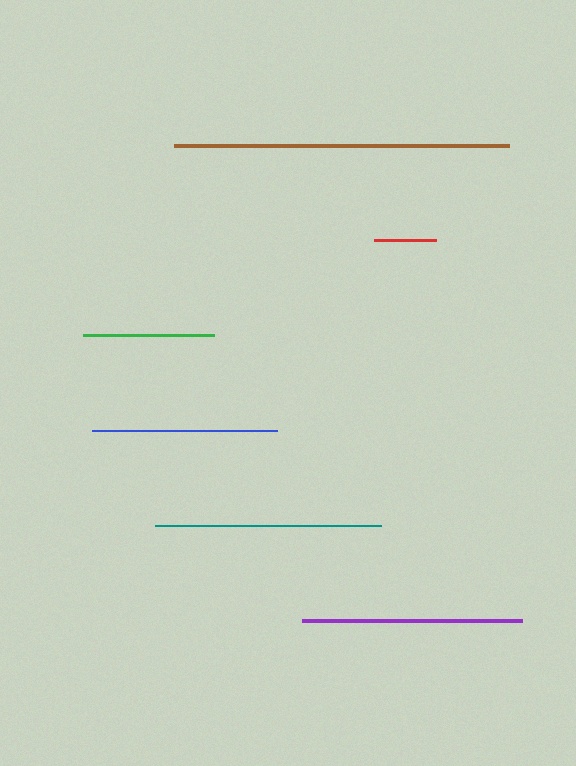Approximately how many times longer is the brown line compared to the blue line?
The brown line is approximately 1.8 times the length of the blue line.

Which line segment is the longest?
The brown line is the longest at approximately 335 pixels.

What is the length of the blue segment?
The blue segment is approximately 185 pixels long.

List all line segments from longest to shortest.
From longest to shortest: brown, teal, purple, blue, green, red.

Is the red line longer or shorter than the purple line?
The purple line is longer than the red line.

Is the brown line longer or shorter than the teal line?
The brown line is longer than the teal line.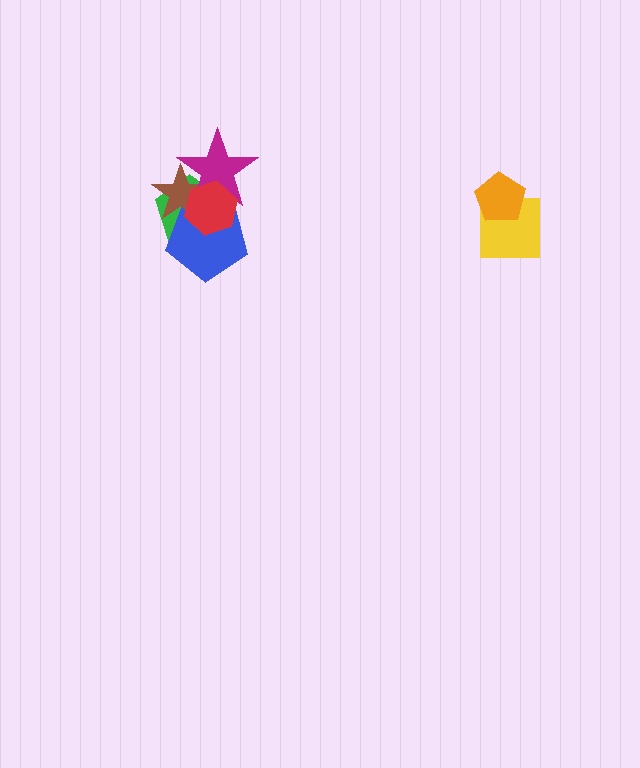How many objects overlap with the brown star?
4 objects overlap with the brown star.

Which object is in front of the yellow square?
The orange pentagon is in front of the yellow square.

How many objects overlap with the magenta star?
4 objects overlap with the magenta star.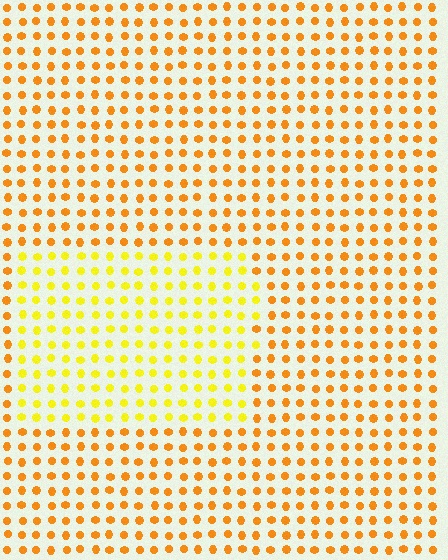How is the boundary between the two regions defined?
The boundary is defined purely by a slight shift in hue (about 28 degrees). Spacing, size, and orientation are identical on both sides.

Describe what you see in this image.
The image is filled with small orange elements in a uniform arrangement. A rectangle-shaped region is visible where the elements are tinted to a slightly different hue, forming a subtle color boundary.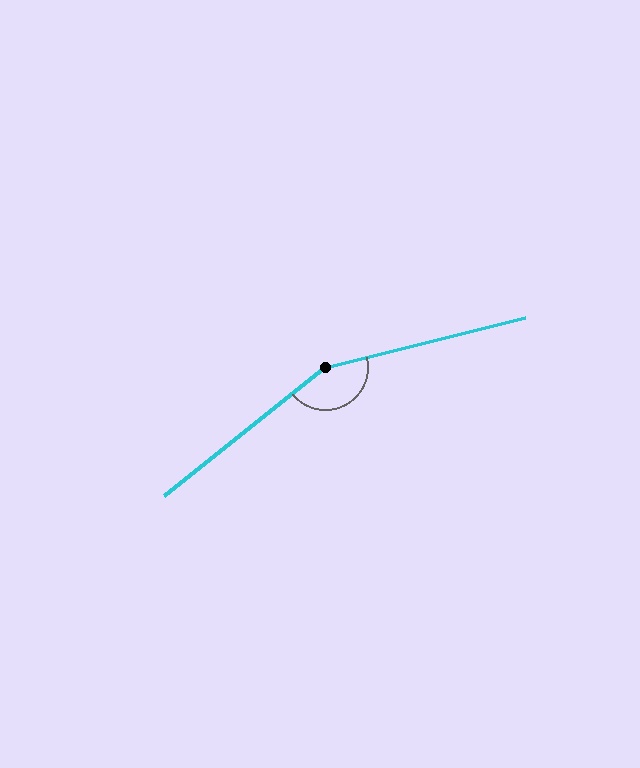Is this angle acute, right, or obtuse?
It is obtuse.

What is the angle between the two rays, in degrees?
Approximately 155 degrees.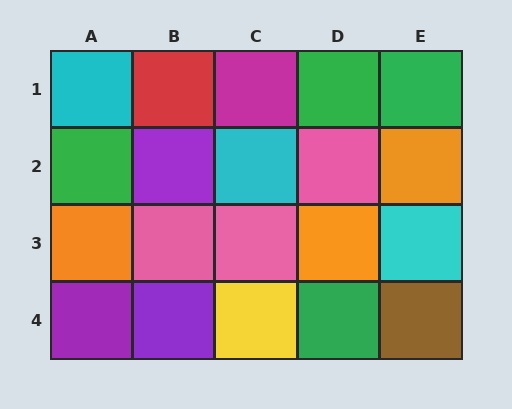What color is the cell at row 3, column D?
Orange.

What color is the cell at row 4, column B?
Purple.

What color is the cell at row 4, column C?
Yellow.